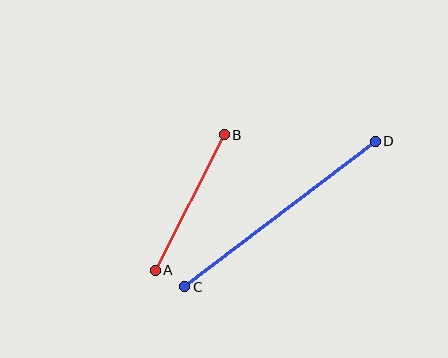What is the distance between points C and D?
The distance is approximately 240 pixels.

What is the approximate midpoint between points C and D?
The midpoint is at approximately (280, 214) pixels.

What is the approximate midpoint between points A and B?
The midpoint is at approximately (190, 202) pixels.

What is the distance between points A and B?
The distance is approximately 152 pixels.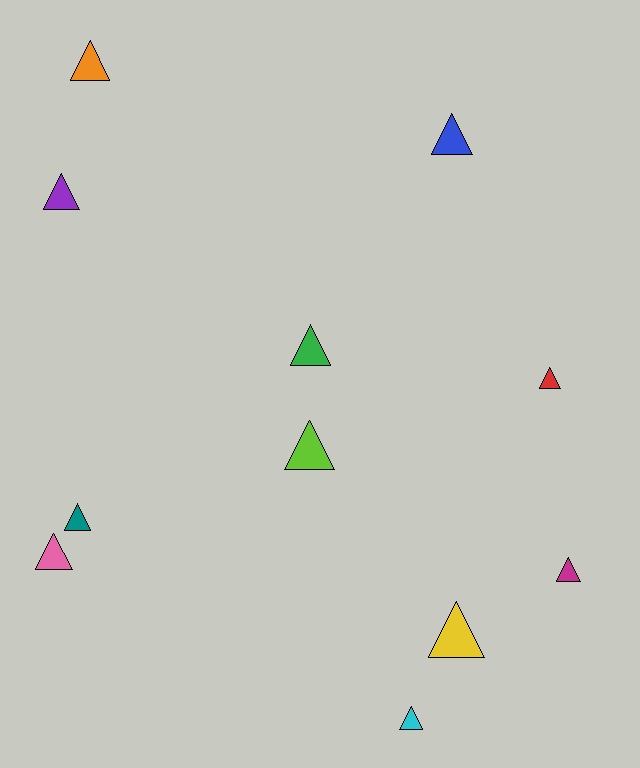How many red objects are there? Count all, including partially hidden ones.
There is 1 red object.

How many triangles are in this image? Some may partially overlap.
There are 11 triangles.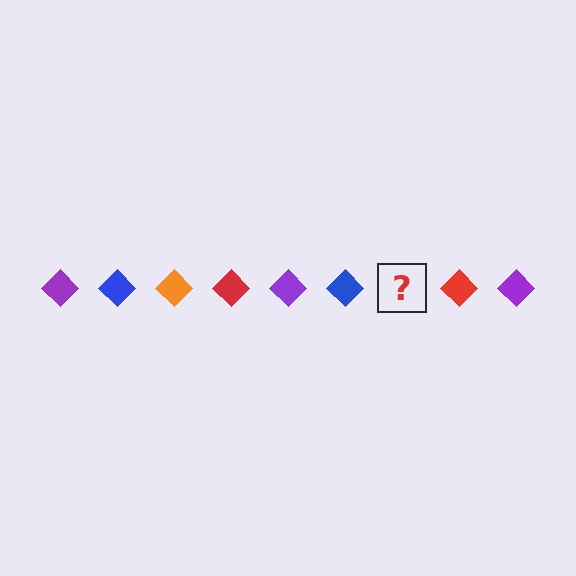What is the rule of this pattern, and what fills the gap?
The rule is that the pattern cycles through purple, blue, orange, red diamonds. The gap should be filled with an orange diamond.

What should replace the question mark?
The question mark should be replaced with an orange diamond.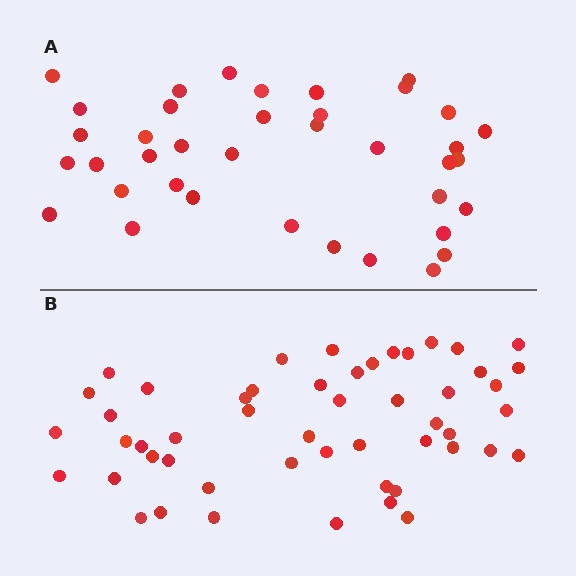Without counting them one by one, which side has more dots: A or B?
Region B (the bottom region) has more dots.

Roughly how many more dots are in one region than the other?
Region B has approximately 15 more dots than region A.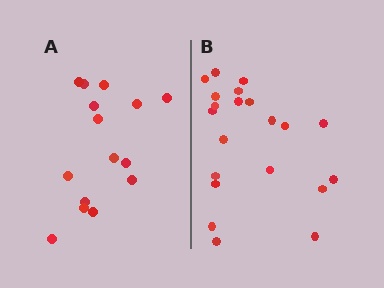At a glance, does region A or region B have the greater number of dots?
Region B (the right region) has more dots.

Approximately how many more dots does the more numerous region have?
Region B has about 6 more dots than region A.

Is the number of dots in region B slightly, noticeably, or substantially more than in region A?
Region B has noticeably more, but not dramatically so. The ratio is roughly 1.4 to 1.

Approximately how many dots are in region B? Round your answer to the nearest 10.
About 20 dots. (The exact count is 21, which rounds to 20.)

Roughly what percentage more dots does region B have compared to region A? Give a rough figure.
About 40% more.